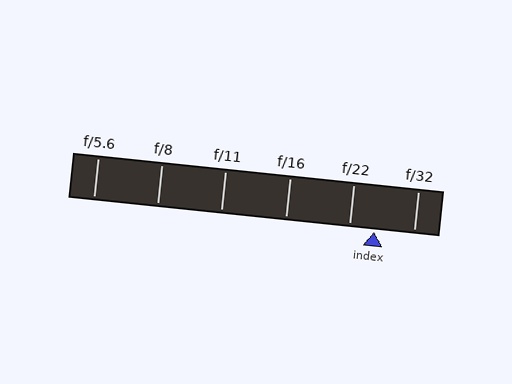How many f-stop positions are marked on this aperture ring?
There are 6 f-stop positions marked.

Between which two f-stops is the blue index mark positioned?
The index mark is between f/22 and f/32.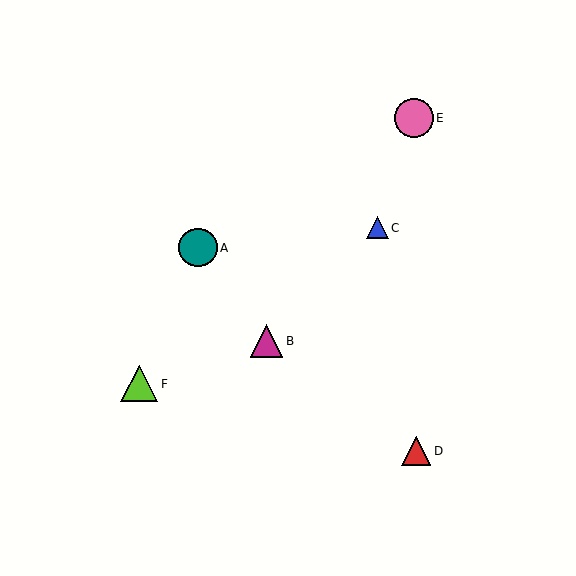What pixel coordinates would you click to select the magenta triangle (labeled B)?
Click at (267, 341) to select the magenta triangle B.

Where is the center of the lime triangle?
The center of the lime triangle is at (139, 384).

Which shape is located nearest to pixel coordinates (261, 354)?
The magenta triangle (labeled B) at (267, 341) is nearest to that location.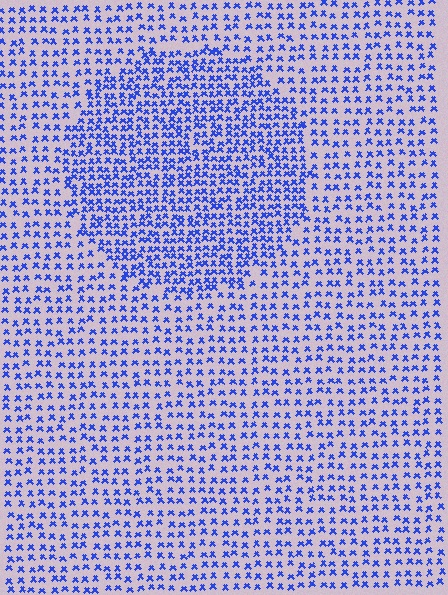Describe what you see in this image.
The image contains small blue elements arranged at two different densities. A circle-shaped region is visible where the elements are more densely packed than the surrounding area.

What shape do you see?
I see a circle.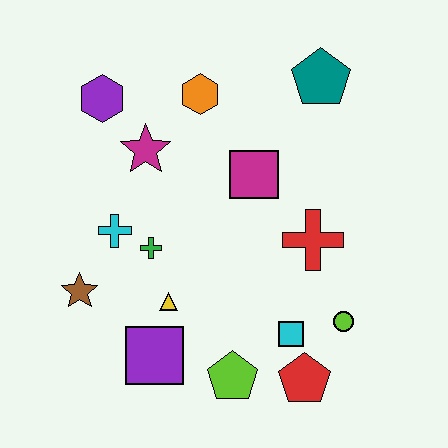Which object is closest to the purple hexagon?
The magenta star is closest to the purple hexagon.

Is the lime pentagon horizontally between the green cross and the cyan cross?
No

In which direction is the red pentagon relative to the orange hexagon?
The red pentagon is below the orange hexagon.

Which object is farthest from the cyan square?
The purple hexagon is farthest from the cyan square.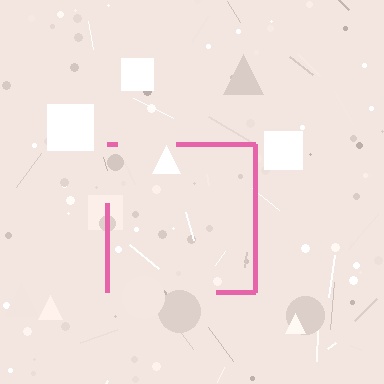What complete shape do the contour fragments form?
The contour fragments form a square.